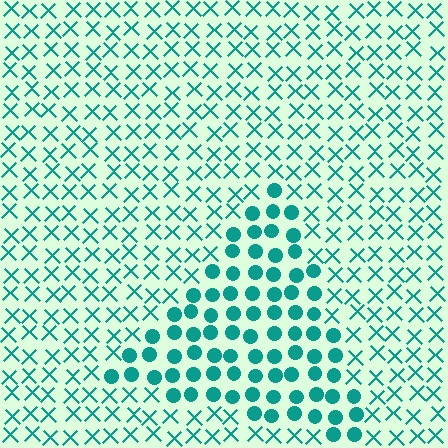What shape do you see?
I see a triangle.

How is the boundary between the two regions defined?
The boundary is defined by a change in element shape: circles inside vs. X marks outside. All elements share the same color and spacing.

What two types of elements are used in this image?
The image uses circles inside the triangle region and X marks outside it.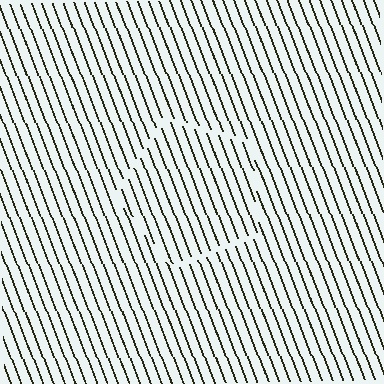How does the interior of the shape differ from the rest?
The interior of the shape contains the same grating, shifted by half a period — the contour is defined by the phase discontinuity where line-ends from the inner and outer gratings abut.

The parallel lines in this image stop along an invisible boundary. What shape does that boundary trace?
An illusory pentagon. The interior of the shape contains the same grating, shifted by half a period — the contour is defined by the phase discontinuity where line-ends from the inner and outer gratings abut.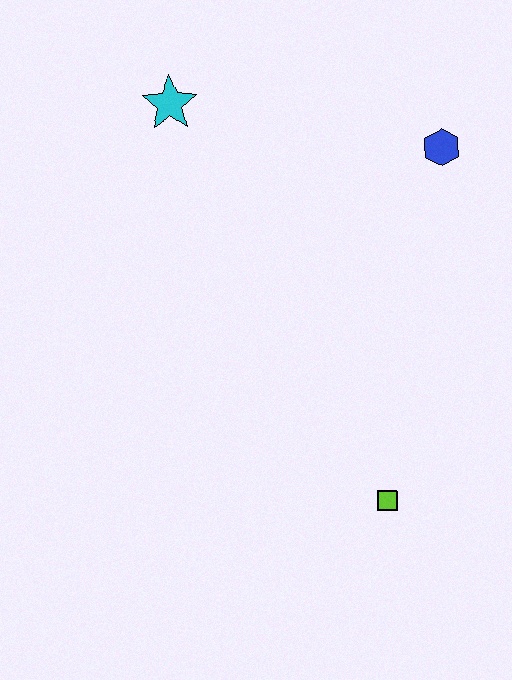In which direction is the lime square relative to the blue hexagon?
The lime square is below the blue hexagon.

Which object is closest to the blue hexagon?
The cyan star is closest to the blue hexagon.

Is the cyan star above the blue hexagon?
Yes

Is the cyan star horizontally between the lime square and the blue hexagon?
No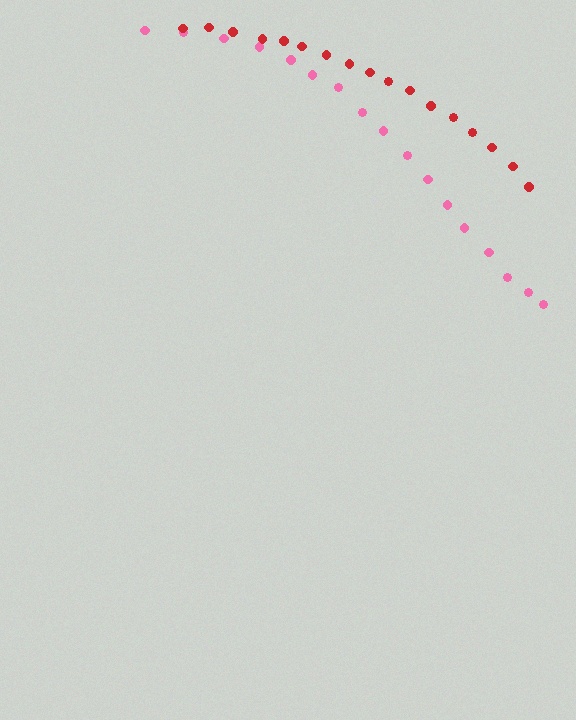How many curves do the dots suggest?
There are 2 distinct paths.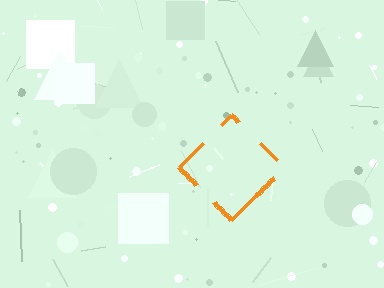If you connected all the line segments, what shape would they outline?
They would outline a diamond.